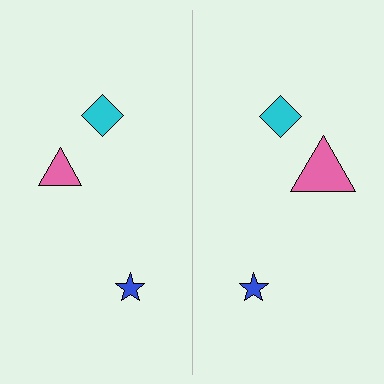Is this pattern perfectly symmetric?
No, the pattern is not perfectly symmetric. The pink triangle on the right side has a different size than its mirror counterpart.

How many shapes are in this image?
There are 6 shapes in this image.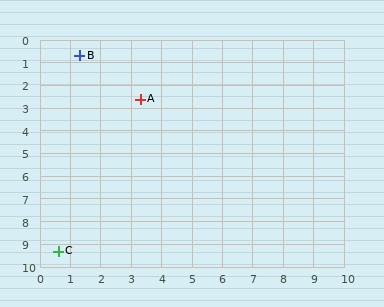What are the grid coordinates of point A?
Point A is at approximately (3.3, 2.6).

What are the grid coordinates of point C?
Point C is at approximately (0.6, 9.3).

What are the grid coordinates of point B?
Point B is at approximately (1.3, 0.7).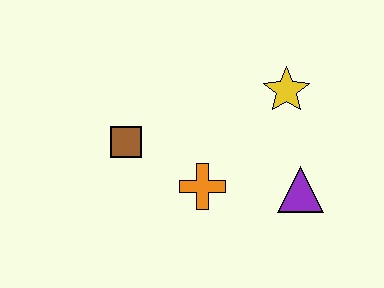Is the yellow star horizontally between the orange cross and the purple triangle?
Yes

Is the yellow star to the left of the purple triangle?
Yes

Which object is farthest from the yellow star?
The brown square is farthest from the yellow star.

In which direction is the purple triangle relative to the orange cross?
The purple triangle is to the right of the orange cross.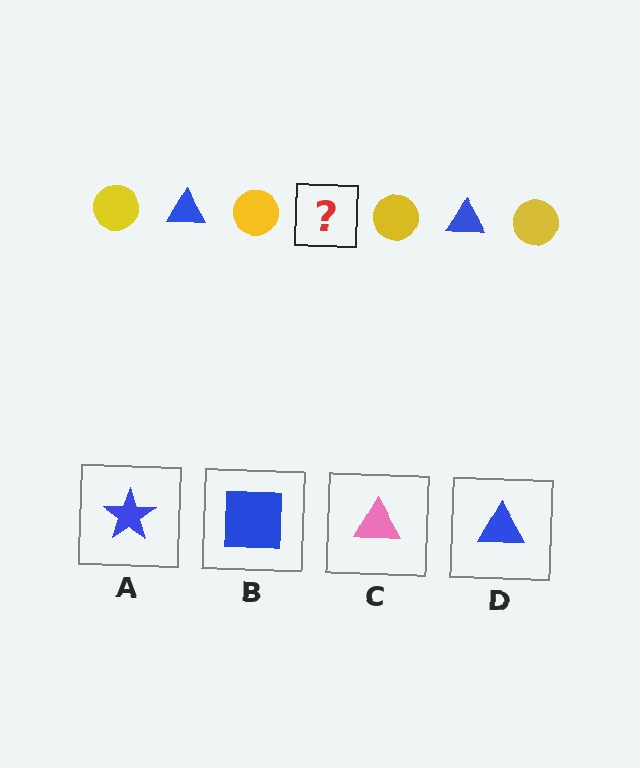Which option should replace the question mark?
Option D.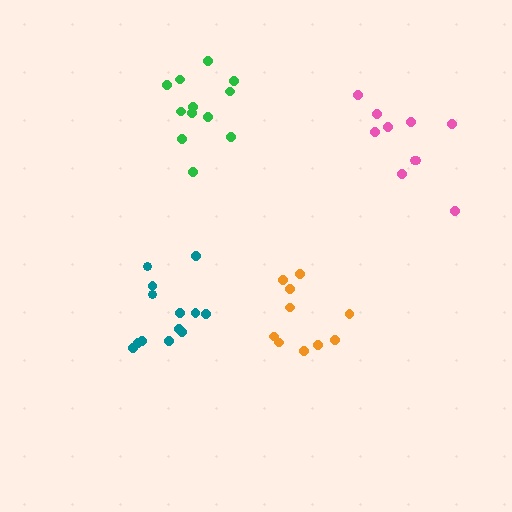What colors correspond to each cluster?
The clusters are colored: orange, green, pink, teal.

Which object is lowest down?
The teal cluster is bottommost.